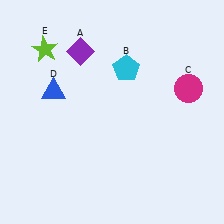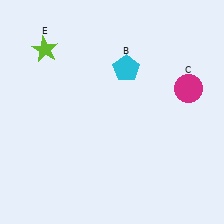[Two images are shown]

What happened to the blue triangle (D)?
The blue triangle (D) was removed in Image 2. It was in the top-left area of Image 1.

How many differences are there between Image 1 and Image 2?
There are 2 differences between the two images.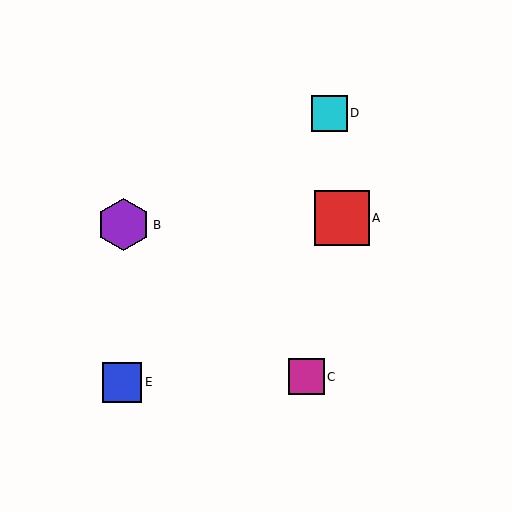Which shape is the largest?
The red square (labeled A) is the largest.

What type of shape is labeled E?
Shape E is a blue square.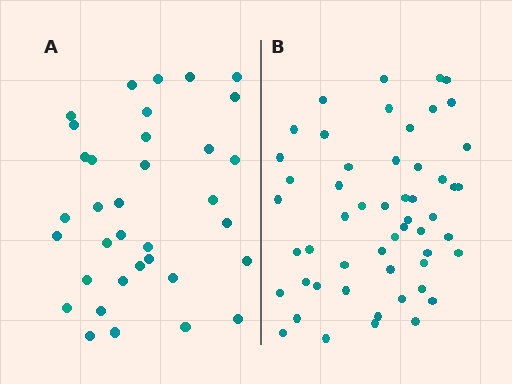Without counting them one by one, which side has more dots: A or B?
Region B (the right region) has more dots.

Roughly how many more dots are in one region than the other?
Region B has approximately 20 more dots than region A.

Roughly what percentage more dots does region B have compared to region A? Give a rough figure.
About 50% more.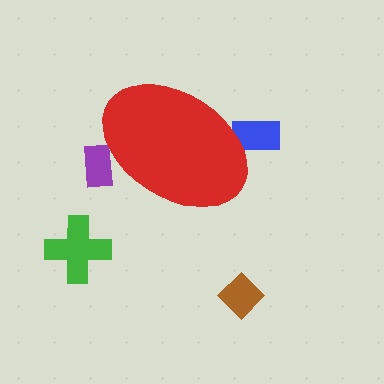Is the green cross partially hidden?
No, the green cross is fully visible.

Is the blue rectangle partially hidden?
Yes, the blue rectangle is partially hidden behind the red ellipse.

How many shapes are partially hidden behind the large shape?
2 shapes are partially hidden.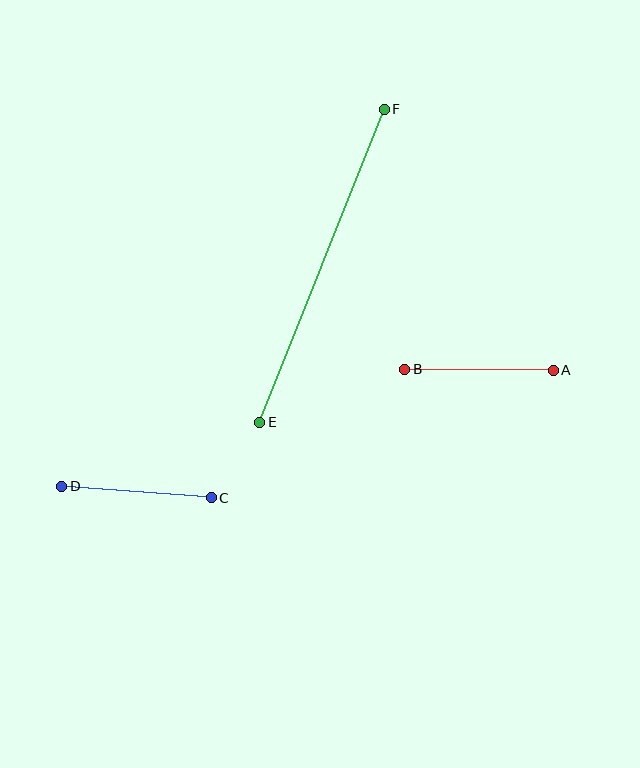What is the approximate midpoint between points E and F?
The midpoint is at approximately (322, 266) pixels.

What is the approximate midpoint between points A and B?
The midpoint is at approximately (479, 370) pixels.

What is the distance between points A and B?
The distance is approximately 148 pixels.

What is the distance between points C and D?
The distance is approximately 150 pixels.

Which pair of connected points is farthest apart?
Points E and F are farthest apart.